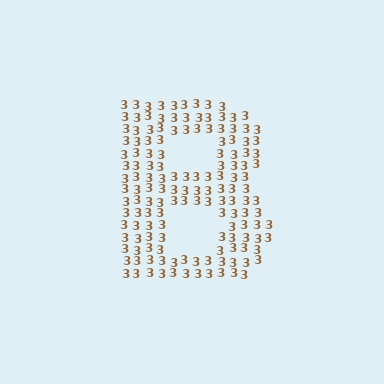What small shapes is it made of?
It is made of small digit 3's.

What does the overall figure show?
The overall figure shows the letter B.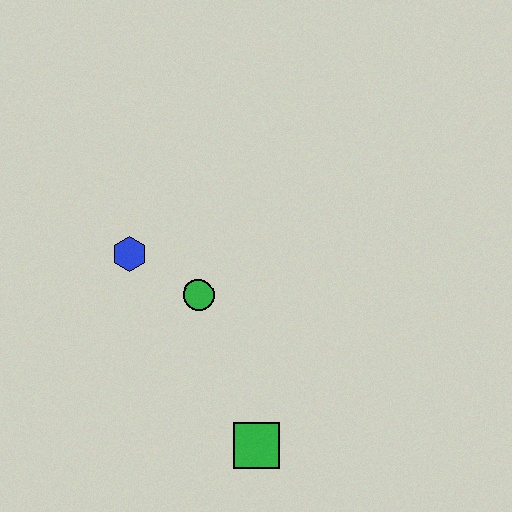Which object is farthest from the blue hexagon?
The green square is farthest from the blue hexagon.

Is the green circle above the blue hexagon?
No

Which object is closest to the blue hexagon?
The green circle is closest to the blue hexagon.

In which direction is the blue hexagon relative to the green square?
The blue hexagon is above the green square.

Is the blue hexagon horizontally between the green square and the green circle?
No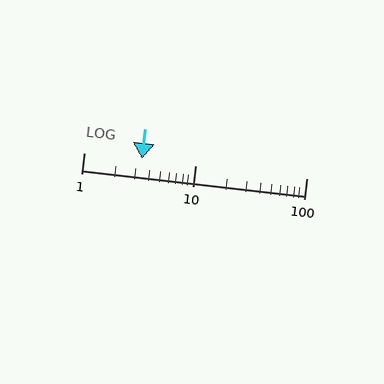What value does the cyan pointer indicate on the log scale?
The pointer indicates approximately 3.3.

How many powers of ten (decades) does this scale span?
The scale spans 2 decades, from 1 to 100.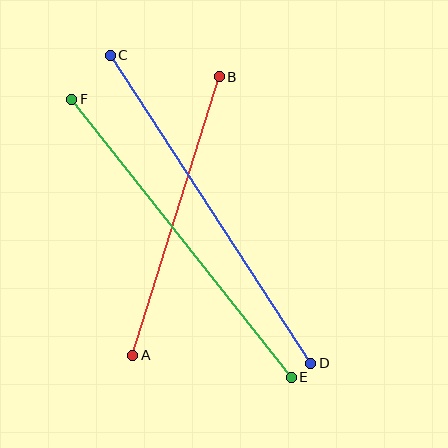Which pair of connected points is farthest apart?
Points C and D are farthest apart.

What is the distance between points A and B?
The distance is approximately 292 pixels.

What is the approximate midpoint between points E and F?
The midpoint is at approximately (182, 238) pixels.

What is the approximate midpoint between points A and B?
The midpoint is at approximately (176, 216) pixels.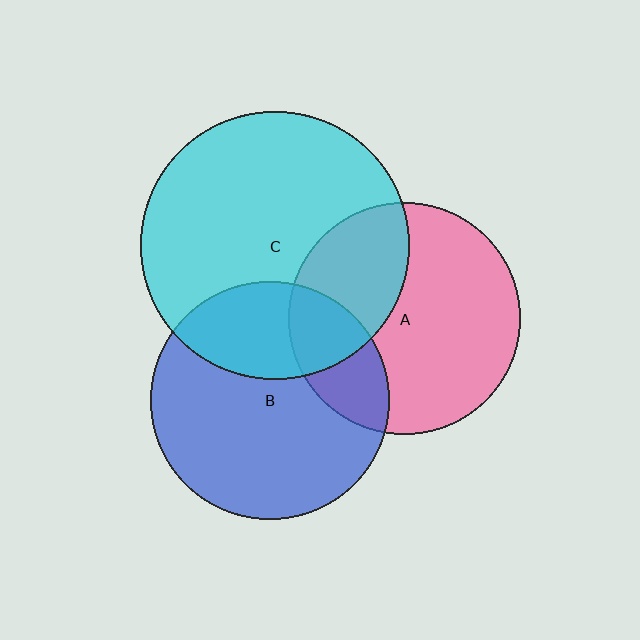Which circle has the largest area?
Circle C (cyan).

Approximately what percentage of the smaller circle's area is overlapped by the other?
Approximately 35%.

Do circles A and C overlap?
Yes.